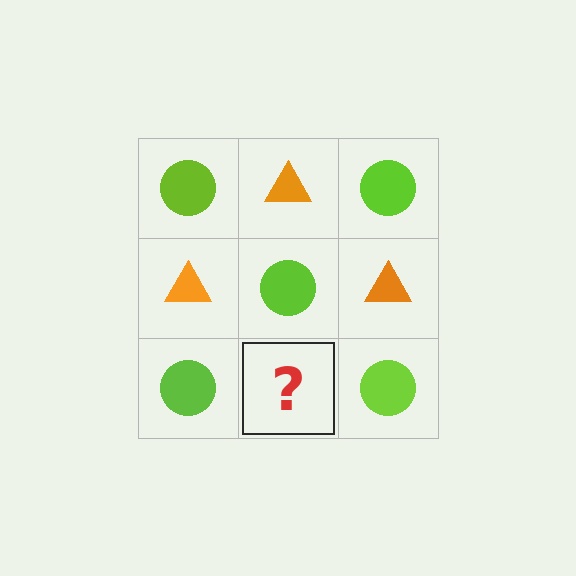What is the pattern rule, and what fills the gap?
The rule is that it alternates lime circle and orange triangle in a checkerboard pattern. The gap should be filled with an orange triangle.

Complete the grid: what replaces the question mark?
The question mark should be replaced with an orange triangle.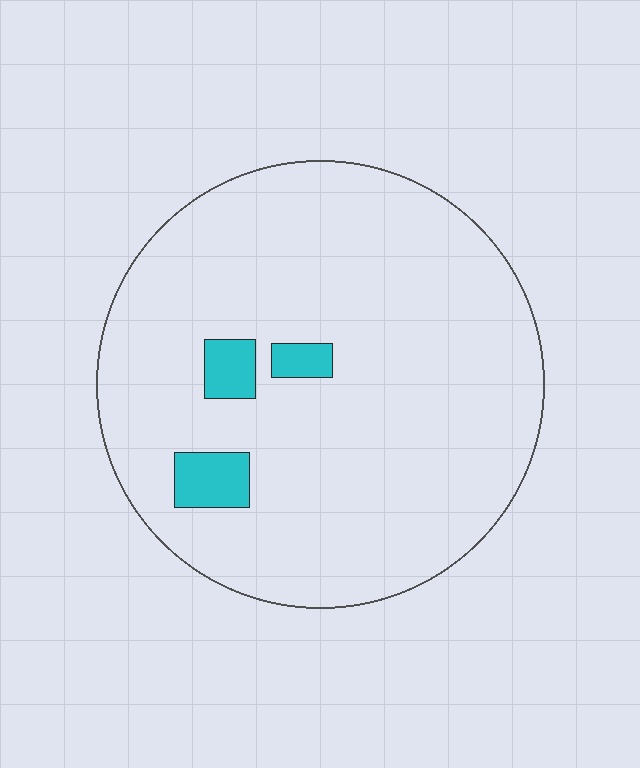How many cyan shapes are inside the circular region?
3.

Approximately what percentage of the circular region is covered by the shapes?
Approximately 5%.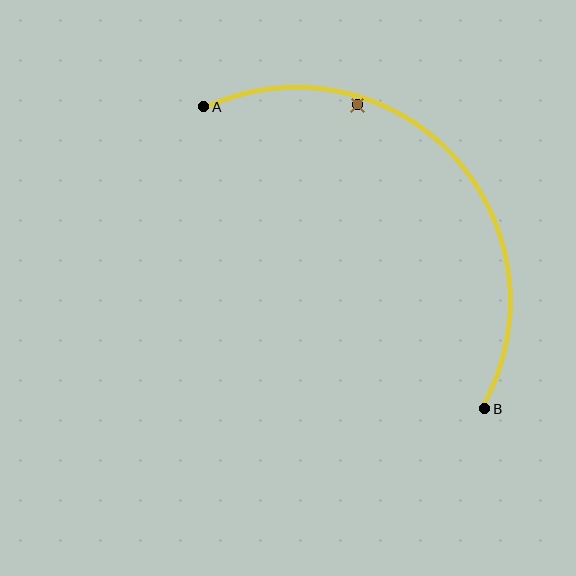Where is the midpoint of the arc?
The arc midpoint is the point on the curve farthest from the straight line joining A and B. It sits above and to the right of that line.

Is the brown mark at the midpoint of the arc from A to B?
No — the brown mark does not lie on the arc at all. It sits slightly inside the curve.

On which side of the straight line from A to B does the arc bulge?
The arc bulges above and to the right of the straight line connecting A and B.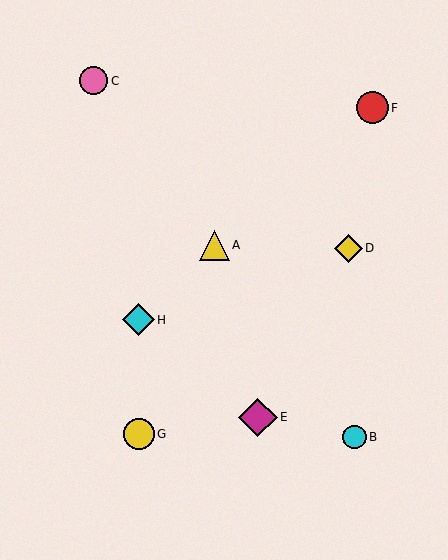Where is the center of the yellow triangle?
The center of the yellow triangle is at (214, 245).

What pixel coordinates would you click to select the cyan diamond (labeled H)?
Click at (138, 320) to select the cyan diamond H.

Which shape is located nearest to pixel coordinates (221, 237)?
The yellow triangle (labeled A) at (214, 245) is nearest to that location.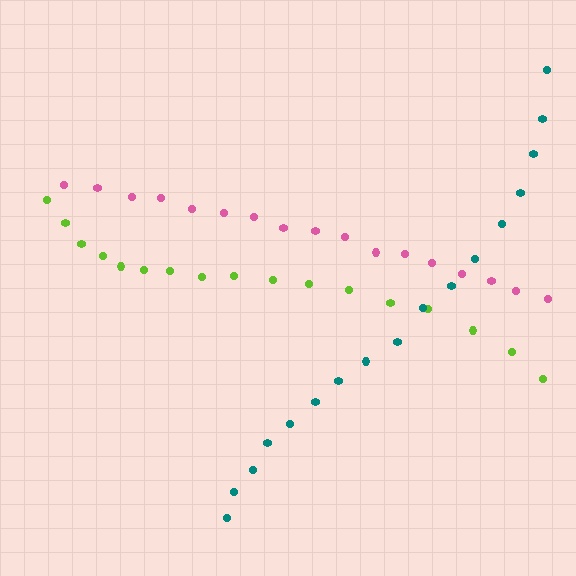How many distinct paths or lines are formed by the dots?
There are 3 distinct paths.